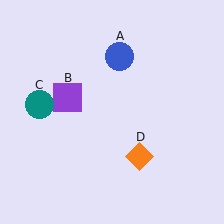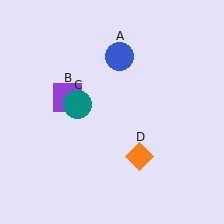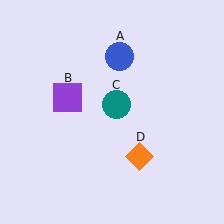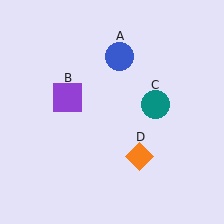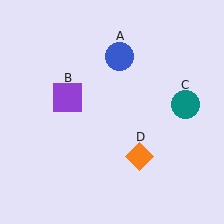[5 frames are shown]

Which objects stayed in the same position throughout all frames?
Blue circle (object A) and purple square (object B) and orange diamond (object D) remained stationary.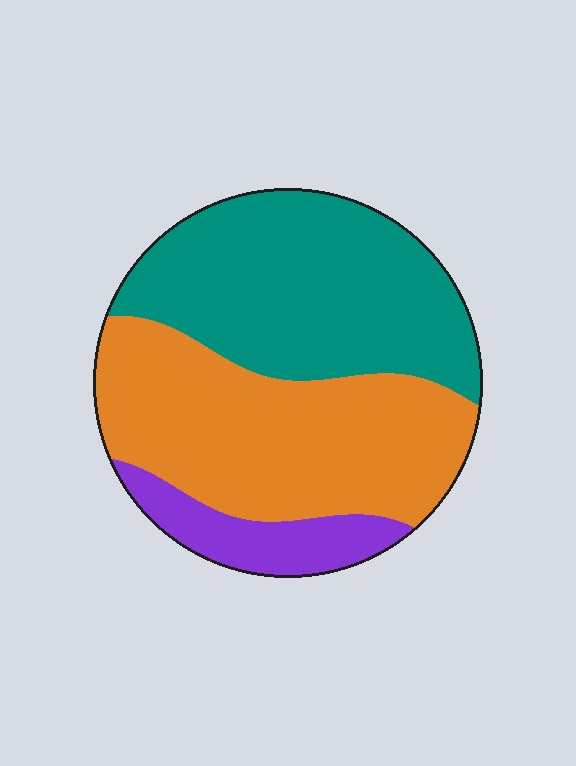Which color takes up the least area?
Purple, at roughly 10%.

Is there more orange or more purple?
Orange.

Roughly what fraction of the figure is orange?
Orange covers roughly 45% of the figure.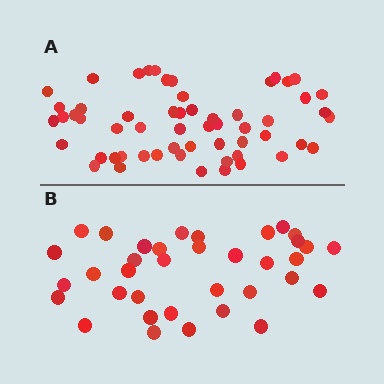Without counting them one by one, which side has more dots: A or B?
Region A (the top region) has more dots.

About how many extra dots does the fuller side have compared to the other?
Region A has approximately 20 more dots than region B.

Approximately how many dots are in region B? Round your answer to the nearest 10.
About 40 dots. (The exact count is 36, which rounds to 40.)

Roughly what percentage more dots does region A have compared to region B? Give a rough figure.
About 60% more.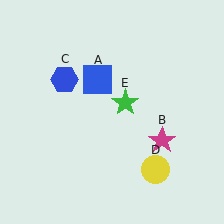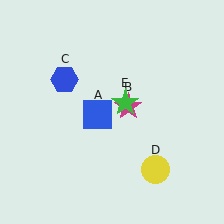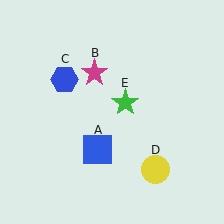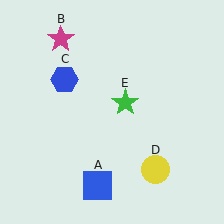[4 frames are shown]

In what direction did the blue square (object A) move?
The blue square (object A) moved down.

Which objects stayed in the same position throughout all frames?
Blue hexagon (object C) and yellow circle (object D) and green star (object E) remained stationary.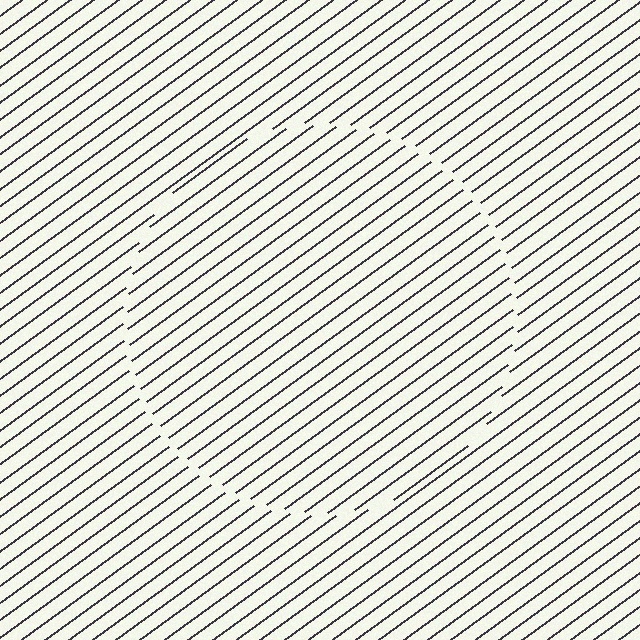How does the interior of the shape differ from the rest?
The interior of the shape contains the same grating, shifted by half a period — the contour is defined by the phase discontinuity where line-ends from the inner and outer gratings abut.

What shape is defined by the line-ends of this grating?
An illusory circle. The interior of the shape contains the same grating, shifted by half a period — the contour is defined by the phase discontinuity where line-ends from the inner and outer gratings abut.